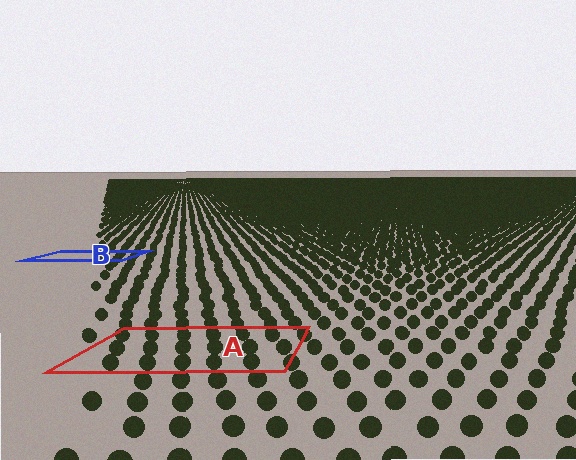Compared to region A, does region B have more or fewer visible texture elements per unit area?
Region B has more texture elements per unit area — they are packed more densely because it is farther away.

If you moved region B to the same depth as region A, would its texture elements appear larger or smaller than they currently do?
They would appear larger. At a closer depth, the same texture elements are projected at a bigger on-screen size.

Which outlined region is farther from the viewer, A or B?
Region B is farther from the viewer — the texture elements inside it appear smaller and more densely packed.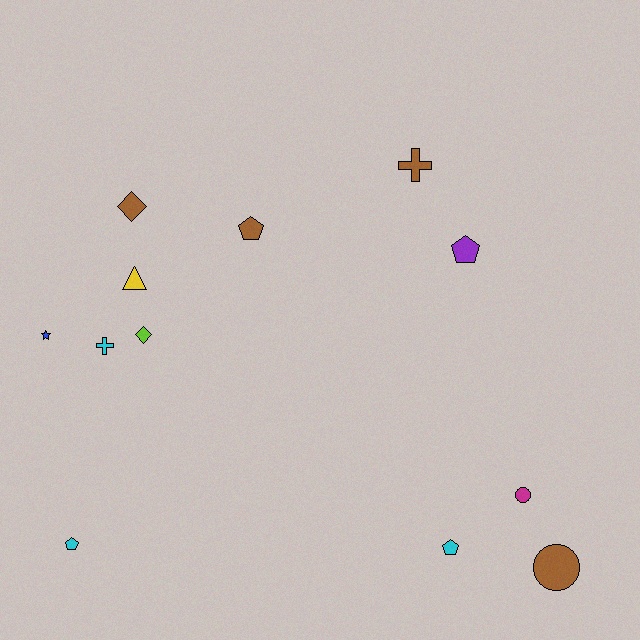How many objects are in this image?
There are 12 objects.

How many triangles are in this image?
There is 1 triangle.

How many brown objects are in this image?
There are 4 brown objects.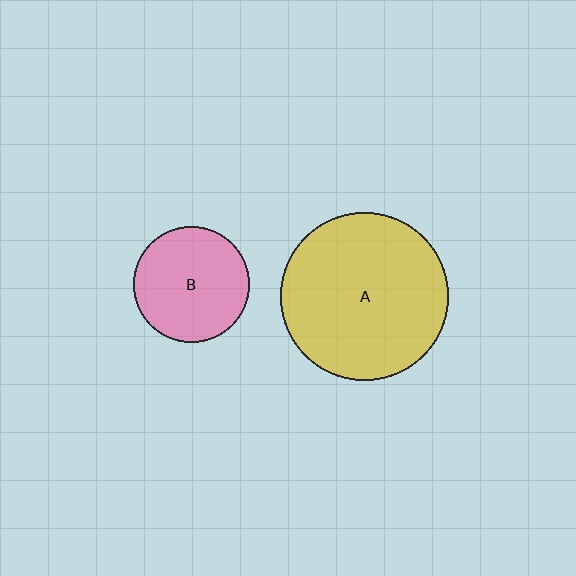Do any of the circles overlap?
No, none of the circles overlap.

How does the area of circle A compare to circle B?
Approximately 2.1 times.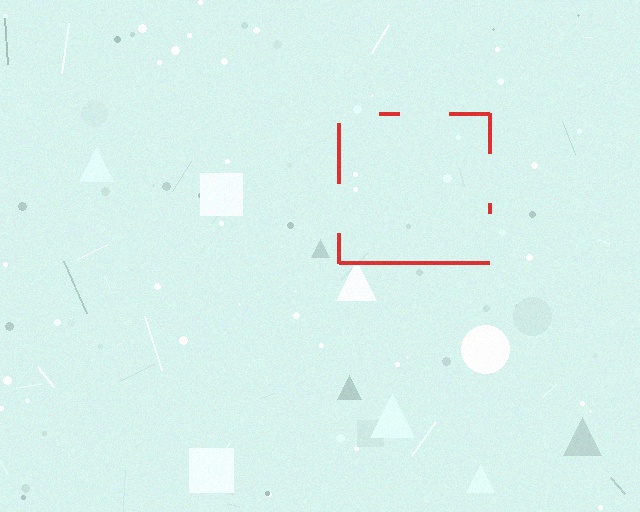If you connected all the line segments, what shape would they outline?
They would outline a square.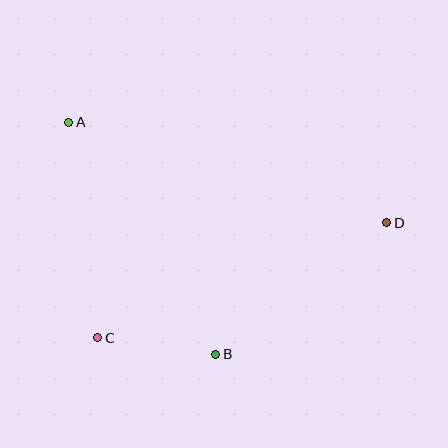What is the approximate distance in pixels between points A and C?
The distance between A and C is approximately 218 pixels.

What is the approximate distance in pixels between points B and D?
The distance between B and D is approximately 216 pixels.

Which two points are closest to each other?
Points B and C are closest to each other.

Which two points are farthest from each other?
Points A and D are farthest from each other.